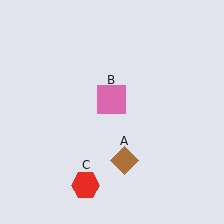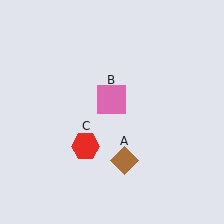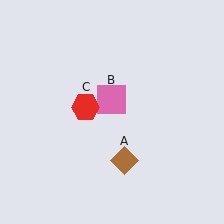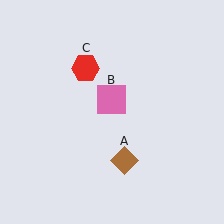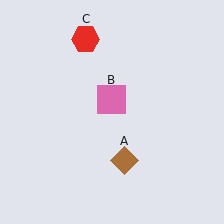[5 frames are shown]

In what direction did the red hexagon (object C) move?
The red hexagon (object C) moved up.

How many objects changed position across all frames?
1 object changed position: red hexagon (object C).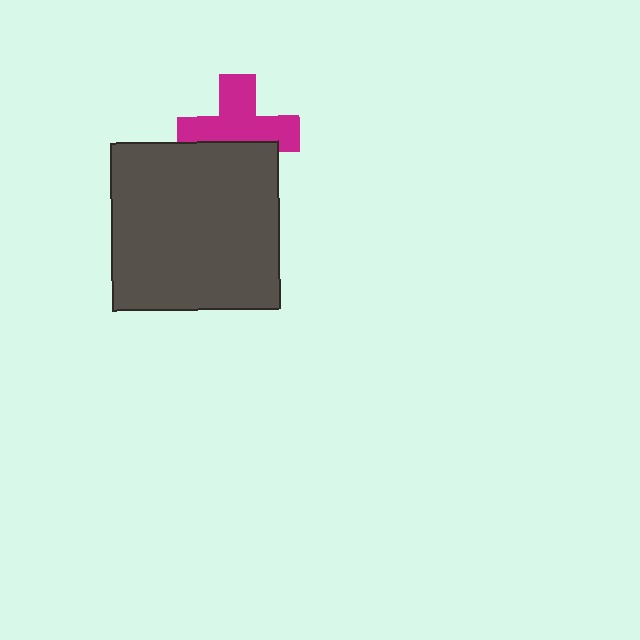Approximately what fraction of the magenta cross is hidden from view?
Roughly 38% of the magenta cross is hidden behind the dark gray square.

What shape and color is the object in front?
The object in front is a dark gray square.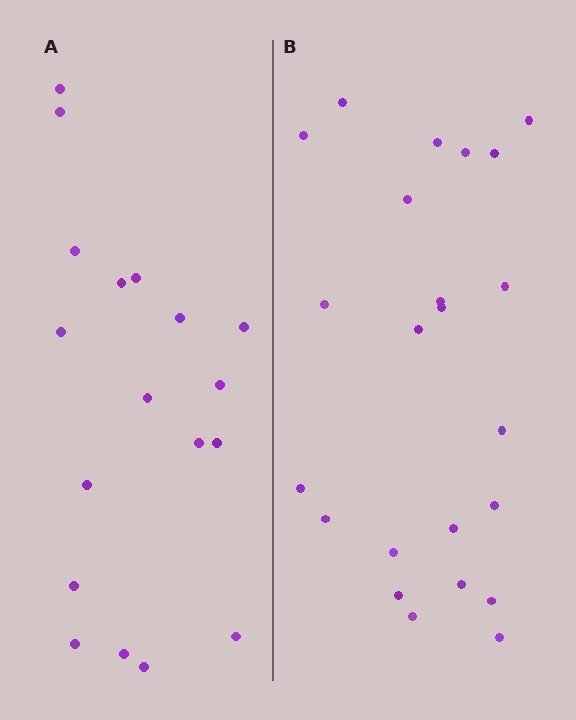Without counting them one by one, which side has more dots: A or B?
Region B (the right region) has more dots.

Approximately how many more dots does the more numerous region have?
Region B has about 5 more dots than region A.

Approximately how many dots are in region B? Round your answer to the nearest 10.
About 20 dots. (The exact count is 23, which rounds to 20.)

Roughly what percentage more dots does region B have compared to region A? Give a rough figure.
About 30% more.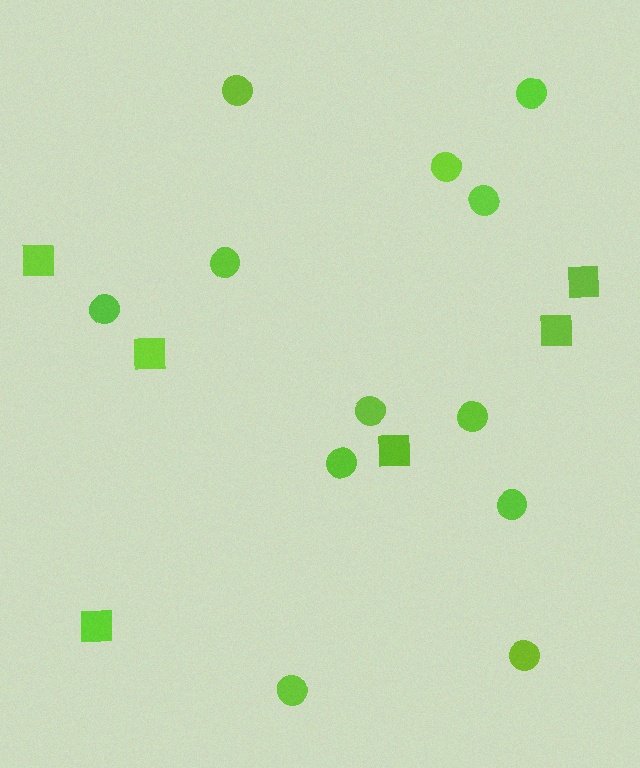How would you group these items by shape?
There are 2 groups: one group of circles (12) and one group of squares (6).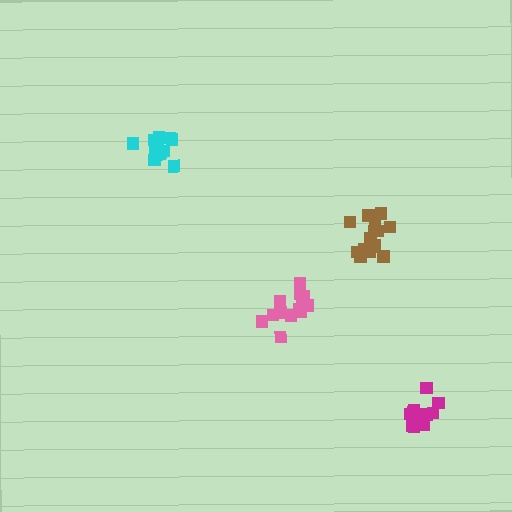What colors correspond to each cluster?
The clusters are colored: pink, magenta, brown, cyan.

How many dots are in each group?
Group 1: 14 dots, Group 2: 13 dots, Group 3: 16 dots, Group 4: 13 dots (56 total).